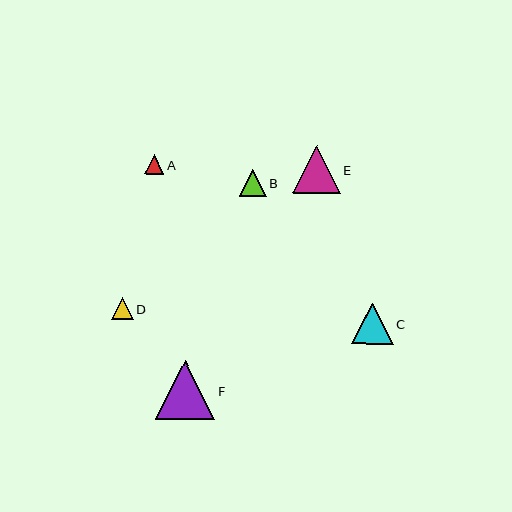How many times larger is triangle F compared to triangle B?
Triangle F is approximately 2.2 times the size of triangle B.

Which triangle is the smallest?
Triangle A is the smallest with a size of approximately 19 pixels.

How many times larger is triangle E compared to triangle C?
Triangle E is approximately 1.2 times the size of triangle C.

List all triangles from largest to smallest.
From largest to smallest: F, E, C, B, D, A.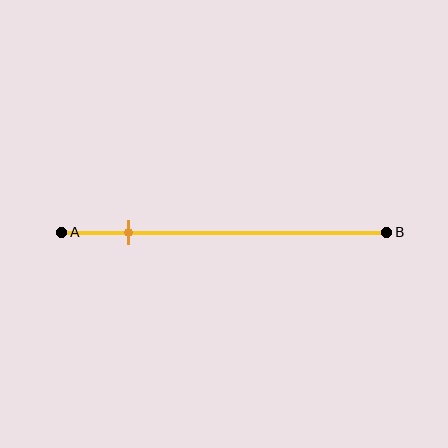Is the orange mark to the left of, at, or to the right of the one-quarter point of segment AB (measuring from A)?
The orange mark is to the left of the one-quarter point of segment AB.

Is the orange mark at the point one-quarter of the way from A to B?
No, the mark is at about 20% from A, not at the 25% one-quarter point.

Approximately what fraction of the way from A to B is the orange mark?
The orange mark is approximately 20% of the way from A to B.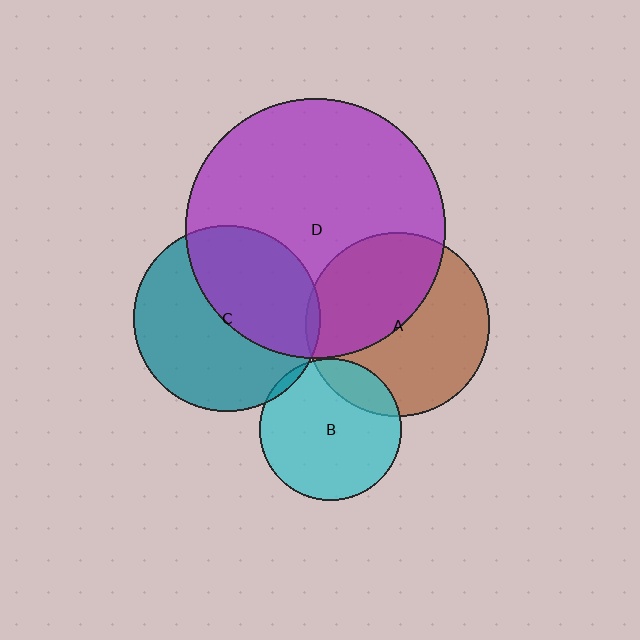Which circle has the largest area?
Circle D (purple).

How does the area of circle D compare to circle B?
Approximately 3.4 times.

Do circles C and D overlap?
Yes.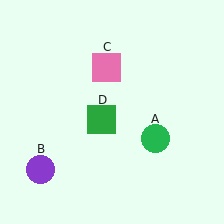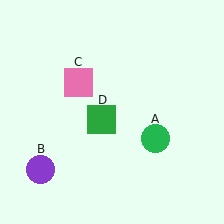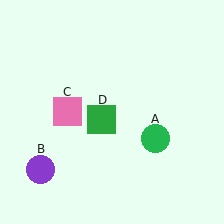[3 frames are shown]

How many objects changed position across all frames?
1 object changed position: pink square (object C).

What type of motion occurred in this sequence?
The pink square (object C) rotated counterclockwise around the center of the scene.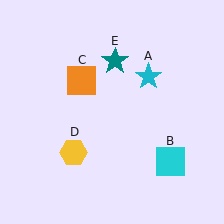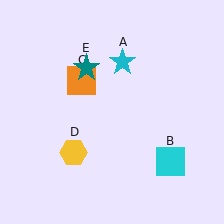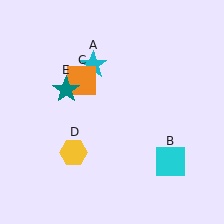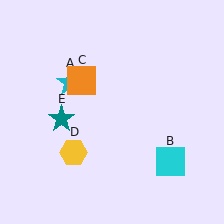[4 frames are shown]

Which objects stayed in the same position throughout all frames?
Cyan square (object B) and orange square (object C) and yellow hexagon (object D) remained stationary.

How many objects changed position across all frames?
2 objects changed position: cyan star (object A), teal star (object E).